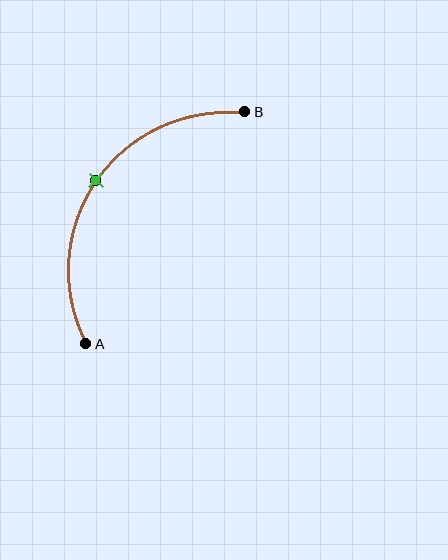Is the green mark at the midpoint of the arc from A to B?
Yes. The green mark lies on the arc at equal arc-length from both A and B — it is the arc midpoint.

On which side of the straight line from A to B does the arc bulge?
The arc bulges above and to the left of the straight line connecting A and B.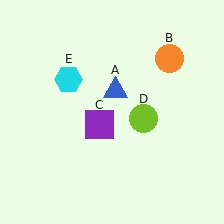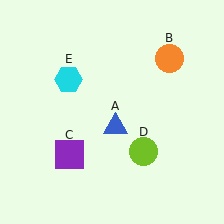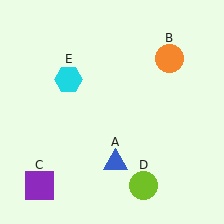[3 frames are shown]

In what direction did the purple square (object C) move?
The purple square (object C) moved down and to the left.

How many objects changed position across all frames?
3 objects changed position: blue triangle (object A), purple square (object C), lime circle (object D).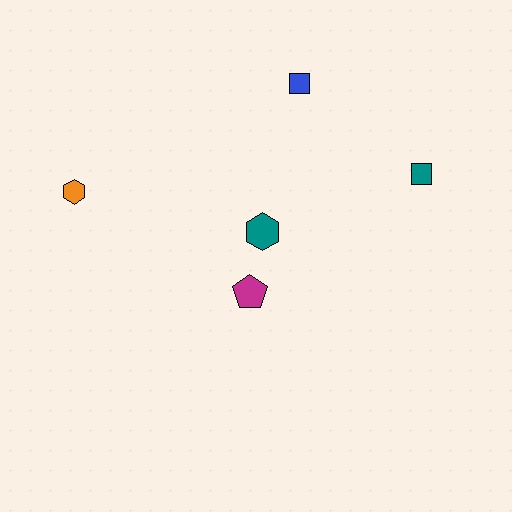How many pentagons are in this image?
There is 1 pentagon.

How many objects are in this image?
There are 5 objects.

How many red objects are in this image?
There are no red objects.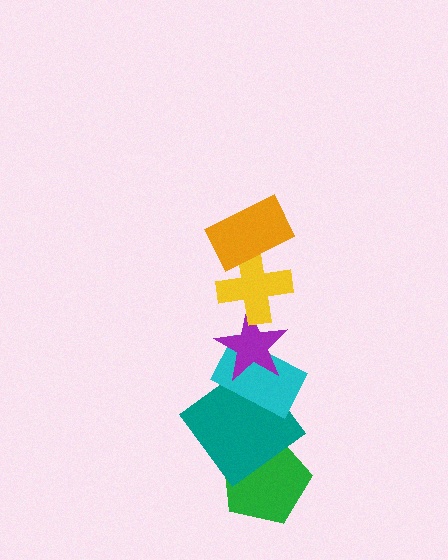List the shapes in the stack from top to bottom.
From top to bottom: the orange rectangle, the yellow cross, the purple star, the cyan rectangle, the teal diamond, the green pentagon.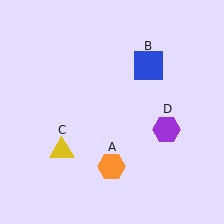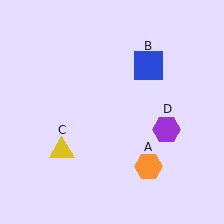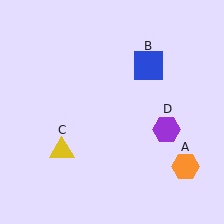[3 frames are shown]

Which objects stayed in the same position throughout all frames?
Blue square (object B) and yellow triangle (object C) and purple hexagon (object D) remained stationary.